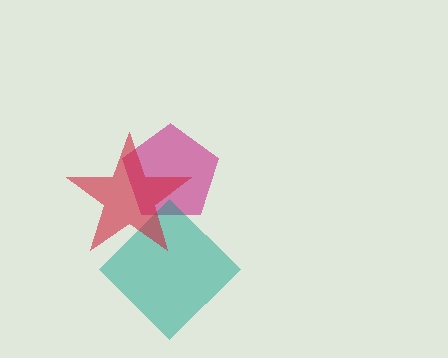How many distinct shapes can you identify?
There are 3 distinct shapes: a magenta pentagon, a teal diamond, a red star.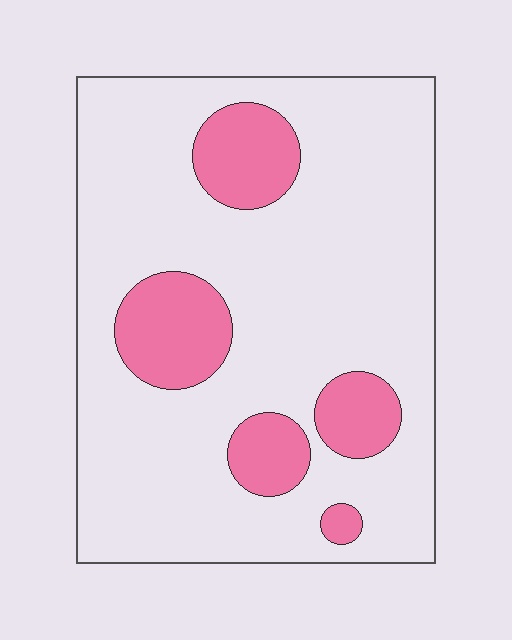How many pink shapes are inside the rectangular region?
5.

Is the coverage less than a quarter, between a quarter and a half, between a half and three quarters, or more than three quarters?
Less than a quarter.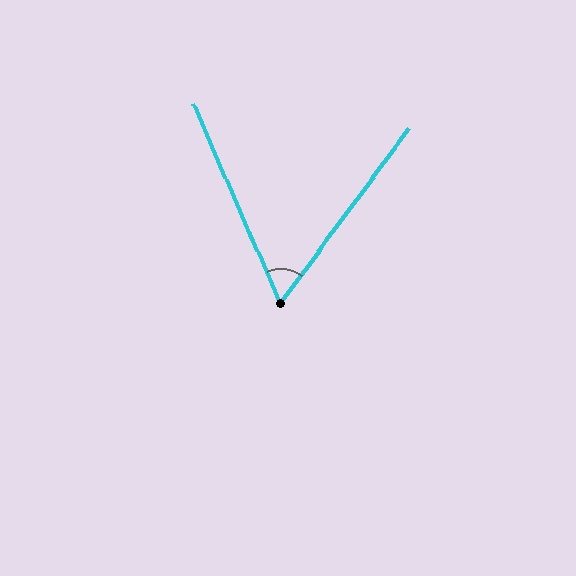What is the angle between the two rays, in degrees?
Approximately 60 degrees.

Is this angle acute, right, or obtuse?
It is acute.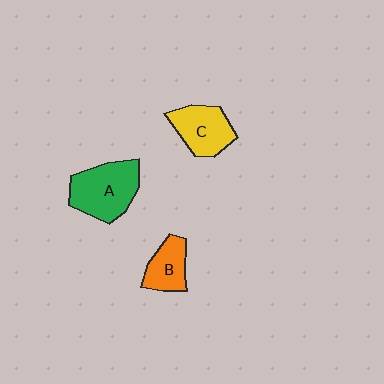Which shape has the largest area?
Shape A (green).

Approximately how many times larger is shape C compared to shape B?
Approximately 1.3 times.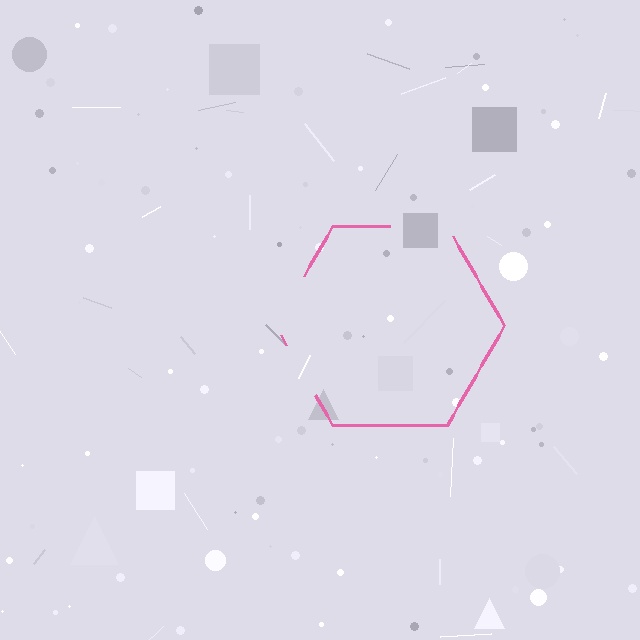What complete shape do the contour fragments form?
The contour fragments form a hexagon.